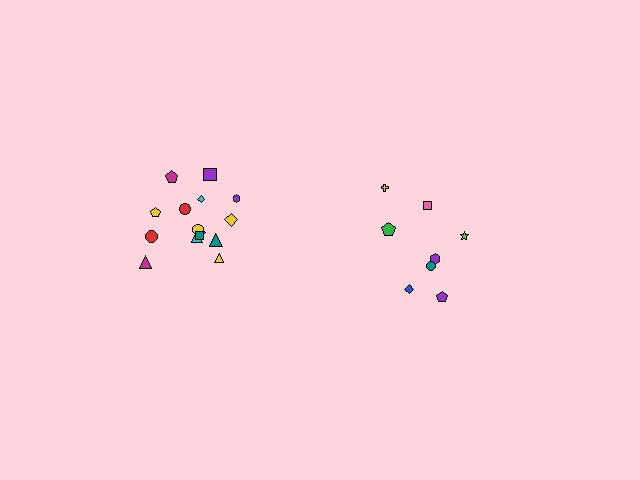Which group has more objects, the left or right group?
The left group.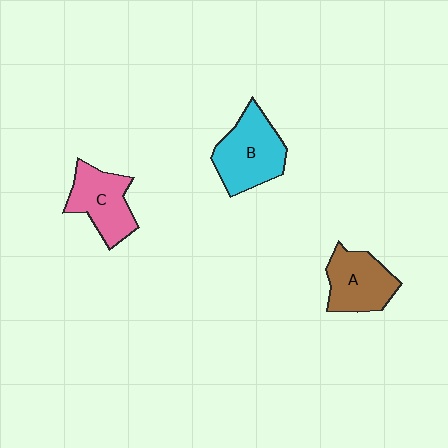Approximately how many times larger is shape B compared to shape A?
Approximately 1.2 times.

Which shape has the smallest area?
Shape A (brown).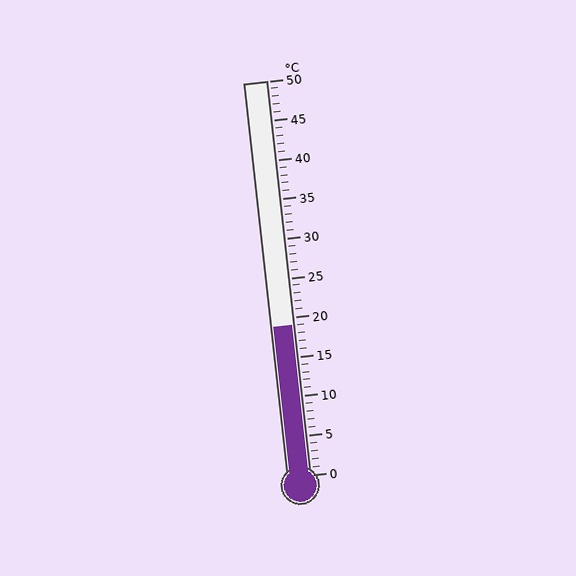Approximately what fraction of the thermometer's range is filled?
The thermometer is filled to approximately 40% of its range.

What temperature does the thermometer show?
The thermometer shows approximately 19°C.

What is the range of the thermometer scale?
The thermometer scale ranges from 0°C to 50°C.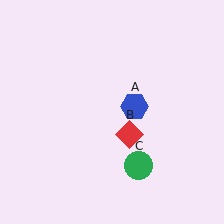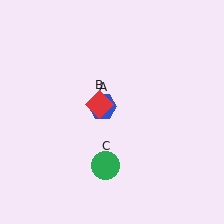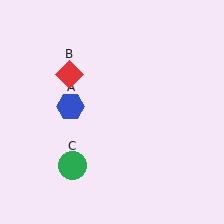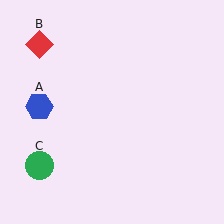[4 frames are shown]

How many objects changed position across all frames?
3 objects changed position: blue hexagon (object A), red diamond (object B), green circle (object C).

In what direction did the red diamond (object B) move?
The red diamond (object B) moved up and to the left.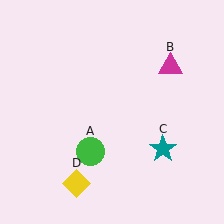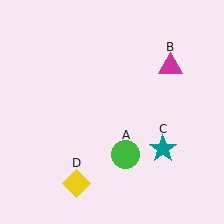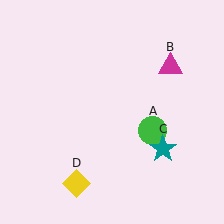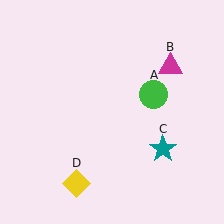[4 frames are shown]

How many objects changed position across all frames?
1 object changed position: green circle (object A).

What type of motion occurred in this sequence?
The green circle (object A) rotated counterclockwise around the center of the scene.